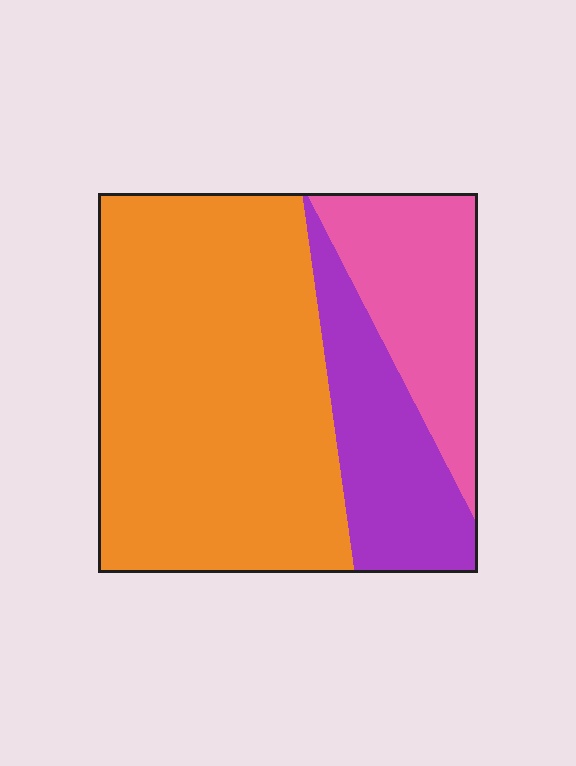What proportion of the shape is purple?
Purple covers about 20% of the shape.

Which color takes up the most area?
Orange, at roughly 60%.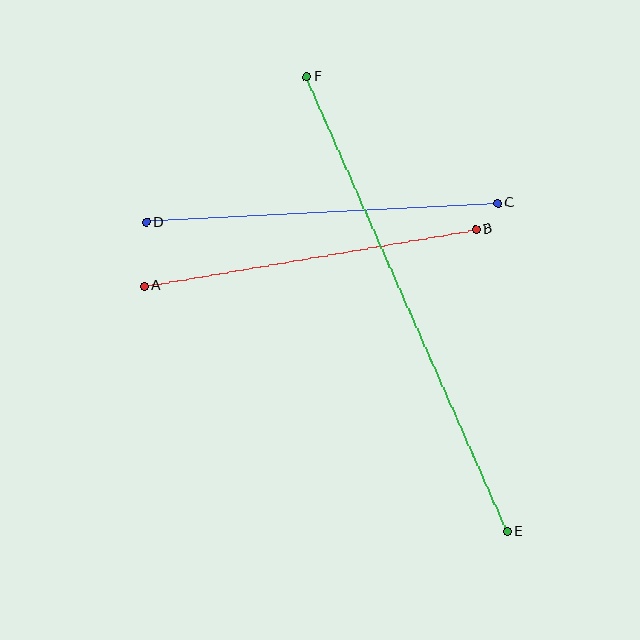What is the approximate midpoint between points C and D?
The midpoint is at approximately (322, 213) pixels.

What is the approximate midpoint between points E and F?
The midpoint is at approximately (407, 304) pixels.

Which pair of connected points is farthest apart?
Points E and F are farthest apart.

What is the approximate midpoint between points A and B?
The midpoint is at approximately (310, 258) pixels.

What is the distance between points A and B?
The distance is approximately 336 pixels.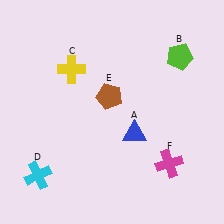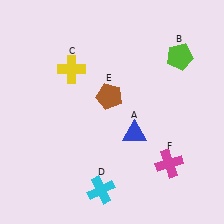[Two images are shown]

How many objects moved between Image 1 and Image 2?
1 object moved between the two images.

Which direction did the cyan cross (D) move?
The cyan cross (D) moved right.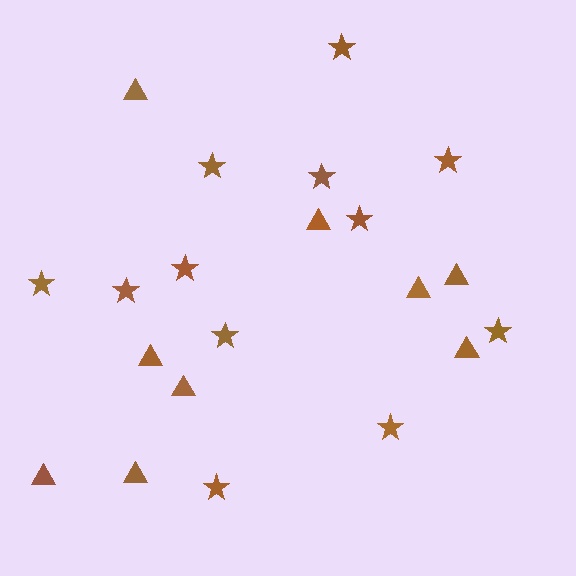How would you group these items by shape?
There are 2 groups: one group of triangles (9) and one group of stars (12).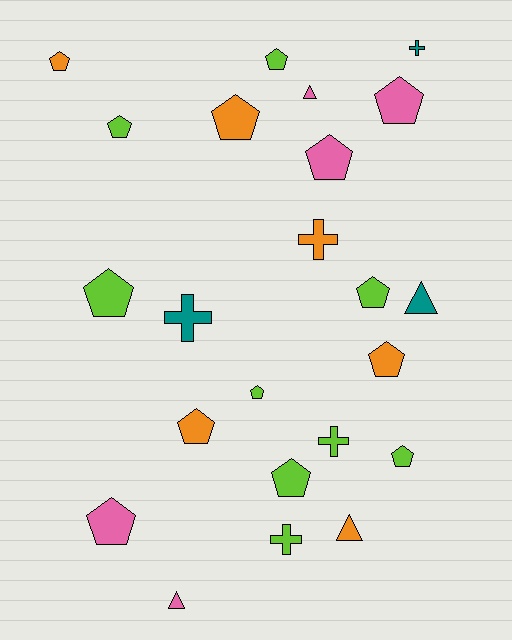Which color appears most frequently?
Lime, with 9 objects.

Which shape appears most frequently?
Pentagon, with 14 objects.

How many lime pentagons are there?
There are 7 lime pentagons.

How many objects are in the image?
There are 23 objects.